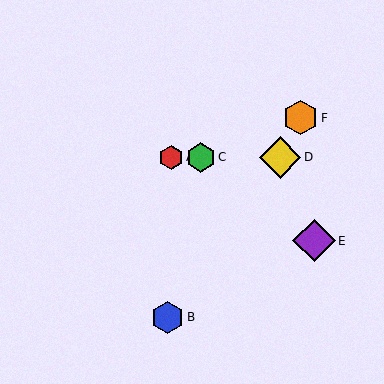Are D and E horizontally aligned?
No, D is at y≈157 and E is at y≈241.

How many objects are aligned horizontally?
3 objects (A, C, D) are aligned horizontally.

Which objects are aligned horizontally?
Objects A, C, D are aligned horizontally.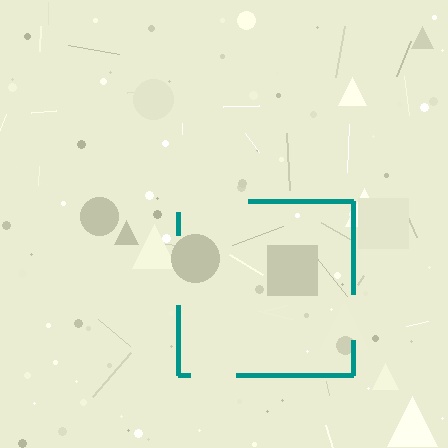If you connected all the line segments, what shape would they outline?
They would outline a square.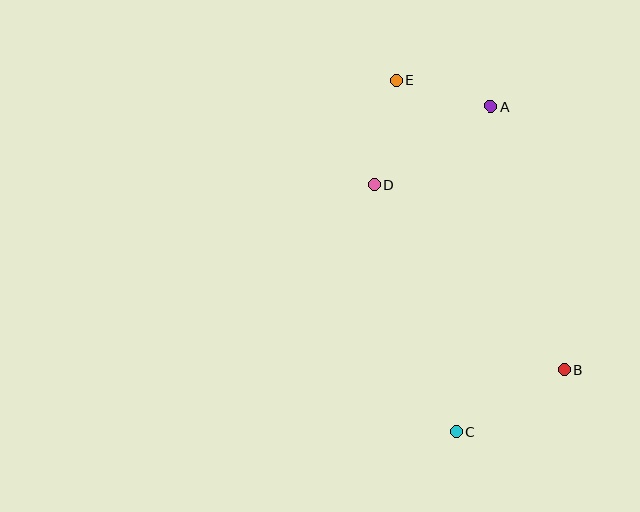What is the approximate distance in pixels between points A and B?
The distance between A and B is approximately 273 pixels.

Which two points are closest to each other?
Points A and E are closest to each other.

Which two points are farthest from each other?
Points C and E are farthest from each other.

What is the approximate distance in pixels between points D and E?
The distance between D and E is approximately 106 pixels.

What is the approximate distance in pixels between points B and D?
The distance between B and D is approximately 265 pixels.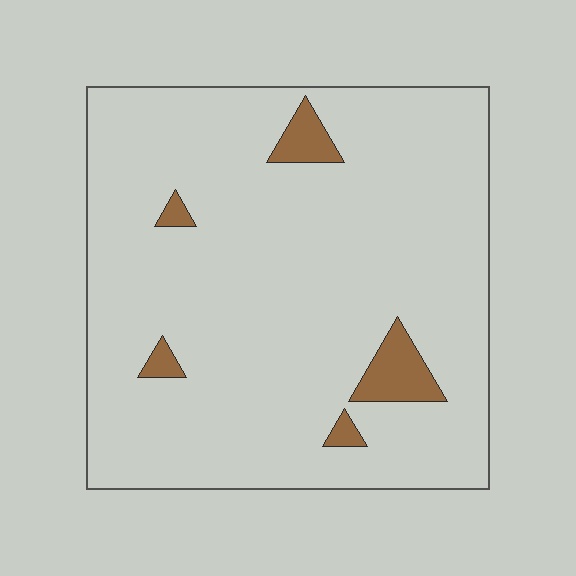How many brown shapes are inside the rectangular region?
5.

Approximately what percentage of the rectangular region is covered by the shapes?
Approximately 5%.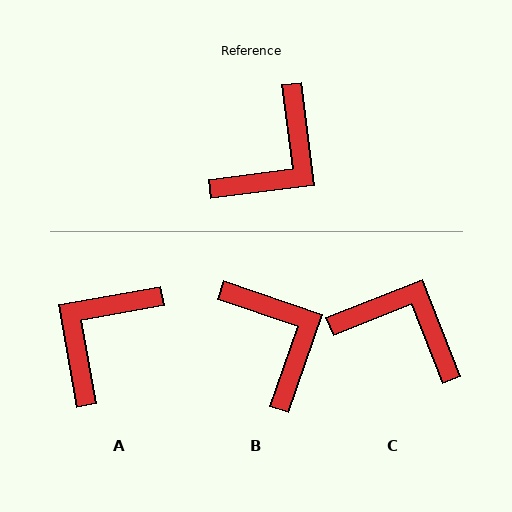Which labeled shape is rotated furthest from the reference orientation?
A, about 177 degrees away.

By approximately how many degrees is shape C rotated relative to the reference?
Approximately 104 degrees counter-clockwise.